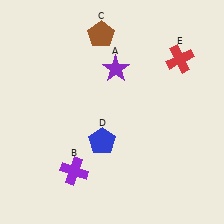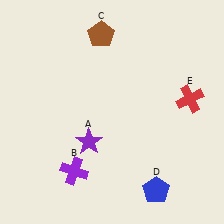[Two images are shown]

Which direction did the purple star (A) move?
The purple star (A) moved down.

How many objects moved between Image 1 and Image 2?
3 objects moved between the two images.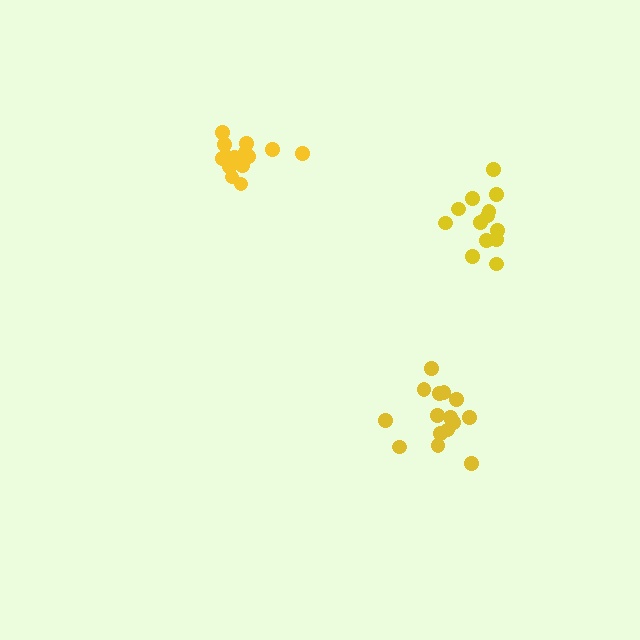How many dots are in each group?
Group 1: 13 dots, Group 2: 15 dots, Group 3: 15 dots (43 total).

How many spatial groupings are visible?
There are 3 spatial groupings.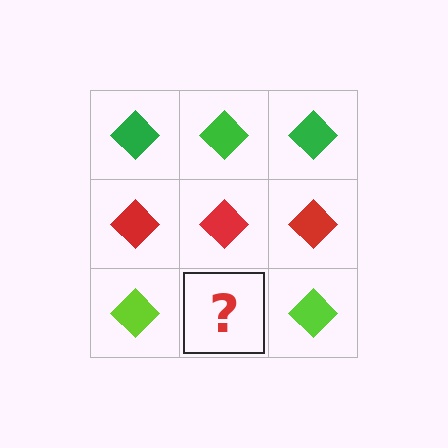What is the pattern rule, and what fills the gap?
The rule is that each row has a consistent color. The gap should be filled with a lime diamond.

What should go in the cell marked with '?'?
The missing cell should contain a lime diamond.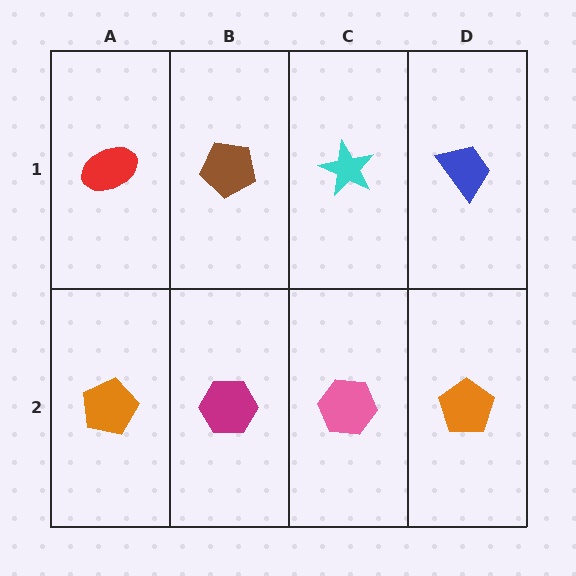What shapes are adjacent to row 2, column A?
A red ellipse (row 1, column A), a magenta hexagon (row 2, column B).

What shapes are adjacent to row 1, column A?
An orange pentagon (row 2, column A), a brown pentagon (row 1, column B).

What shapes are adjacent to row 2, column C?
A cyan star (row 1, column C), a magenta hexagon (row 2, column B), an orange pentagon (row 2, column D).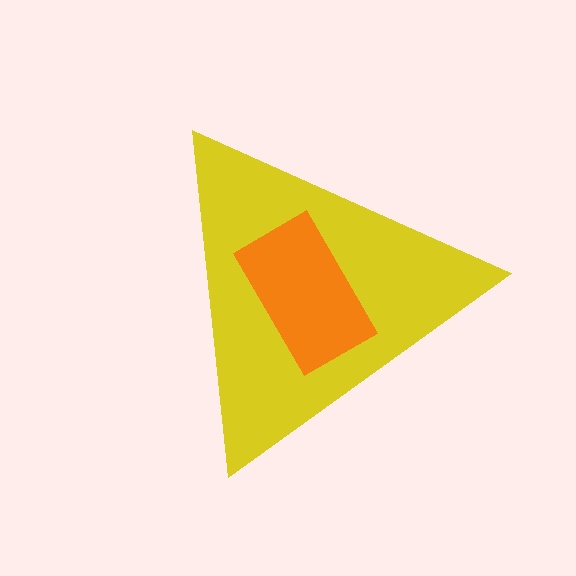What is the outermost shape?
The yellow triangle.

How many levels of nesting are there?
2.